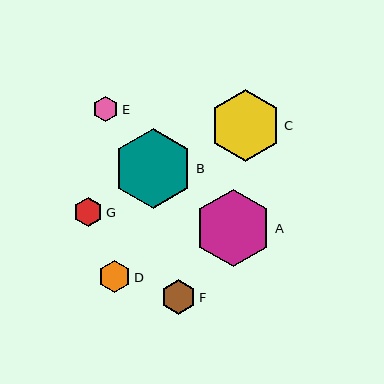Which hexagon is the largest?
Hexagon B is the largest with a size of approximately 80 pixels.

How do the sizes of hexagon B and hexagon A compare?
Hexagon B and hexagon A are approximately the same size.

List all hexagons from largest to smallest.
From largest to smallest: B, A, C, F, D, G, E.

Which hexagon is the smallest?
Hexagon E is the smallest with a size of approximately 26 pixels.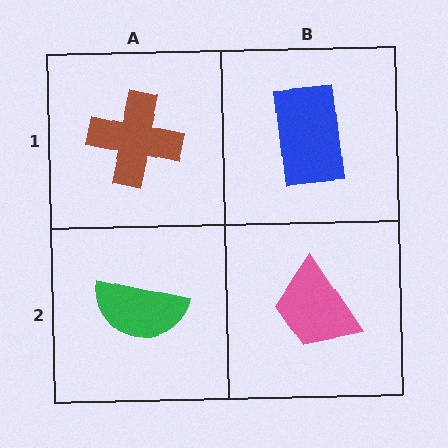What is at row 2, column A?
A green semicircle.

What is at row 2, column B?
A pink trapezoid.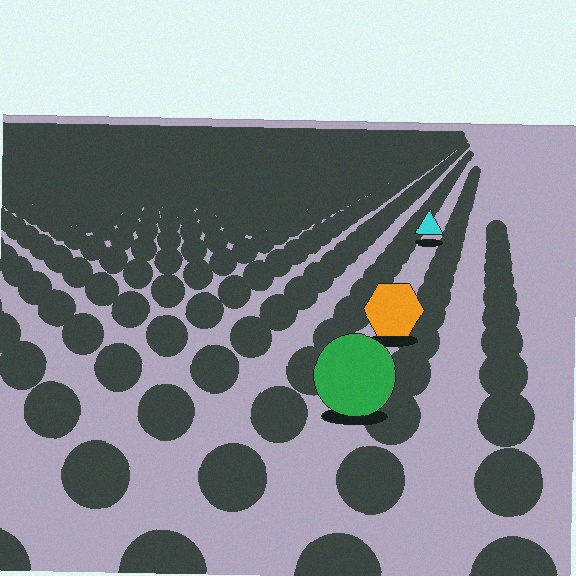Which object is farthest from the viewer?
The cyan triangle is farthest from the viewer. It appears smaller and the ground texture around it is denser.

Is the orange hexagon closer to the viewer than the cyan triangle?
Yes. The orange hexagon is closer — you can tell from the texture gradient: the ground texture is coarser near it.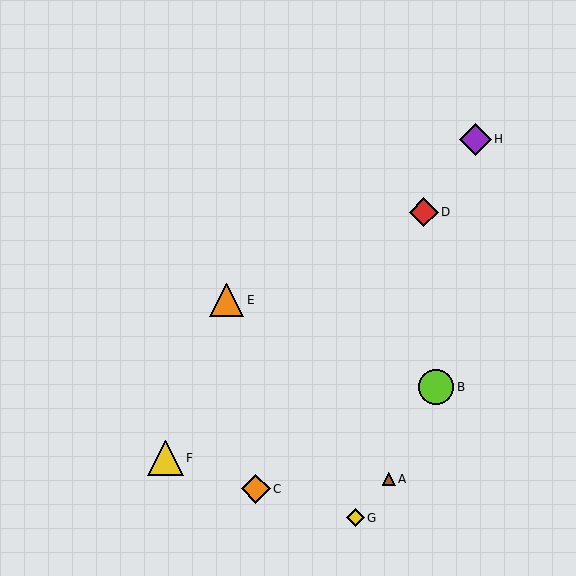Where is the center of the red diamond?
The center of the red diamond is at (424, 212).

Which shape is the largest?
The lime circle (labeled B) is the largest.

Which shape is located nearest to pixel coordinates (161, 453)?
The yellow triangle (labeled F) at (166, 458) is nearest to that location.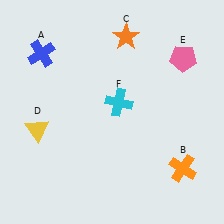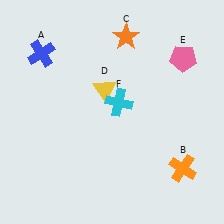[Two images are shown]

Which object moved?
The yellow triangle (D) moved right.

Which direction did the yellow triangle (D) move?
The yellow triangle (D) moved right.